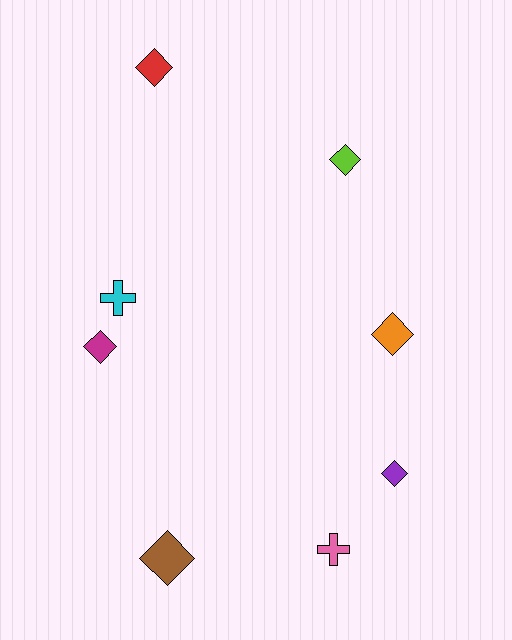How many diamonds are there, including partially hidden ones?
There are 6 diamonds.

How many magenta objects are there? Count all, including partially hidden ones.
There is 1 magenta object.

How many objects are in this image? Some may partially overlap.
There are 8 objects.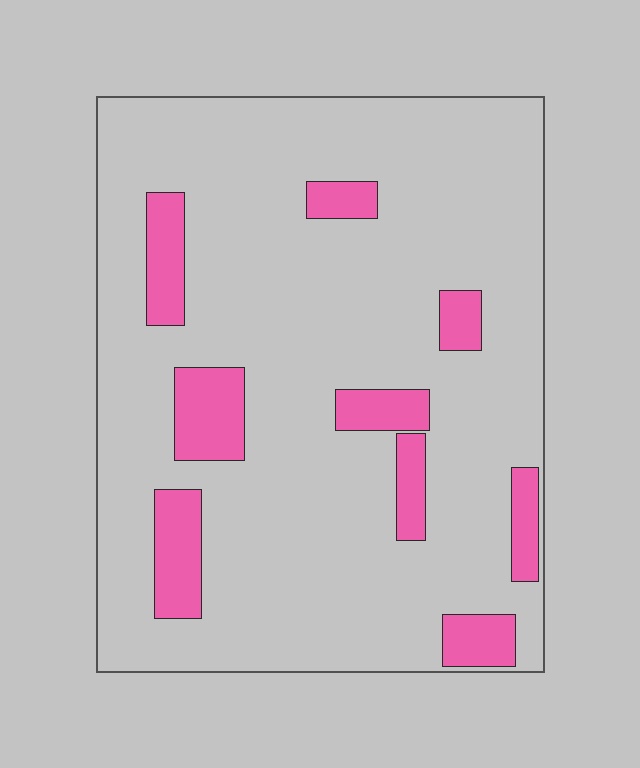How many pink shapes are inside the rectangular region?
9.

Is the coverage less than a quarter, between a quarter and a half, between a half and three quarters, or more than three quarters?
Less than a quarter.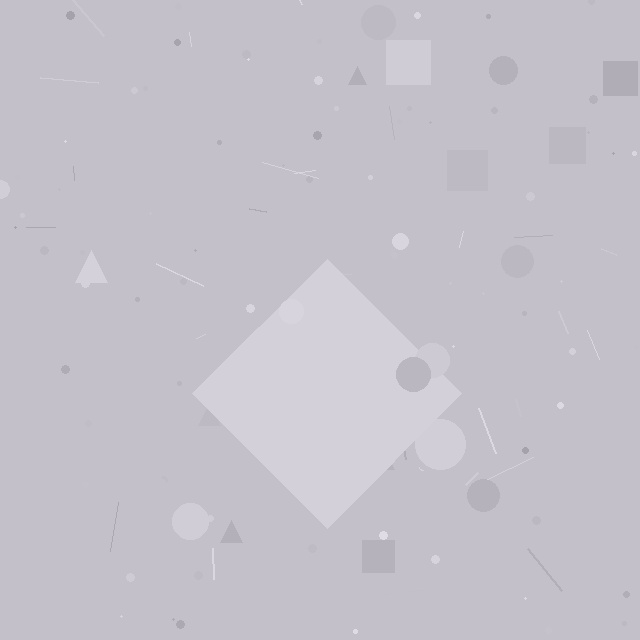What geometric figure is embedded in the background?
A diamond is embedded in the background.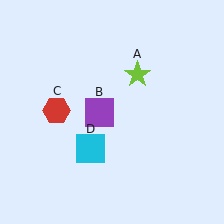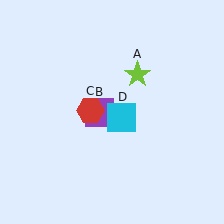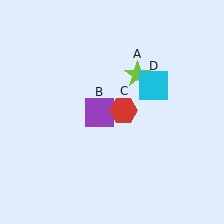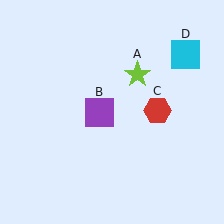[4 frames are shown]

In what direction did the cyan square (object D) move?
The cyan square (object D) moved up and to the right.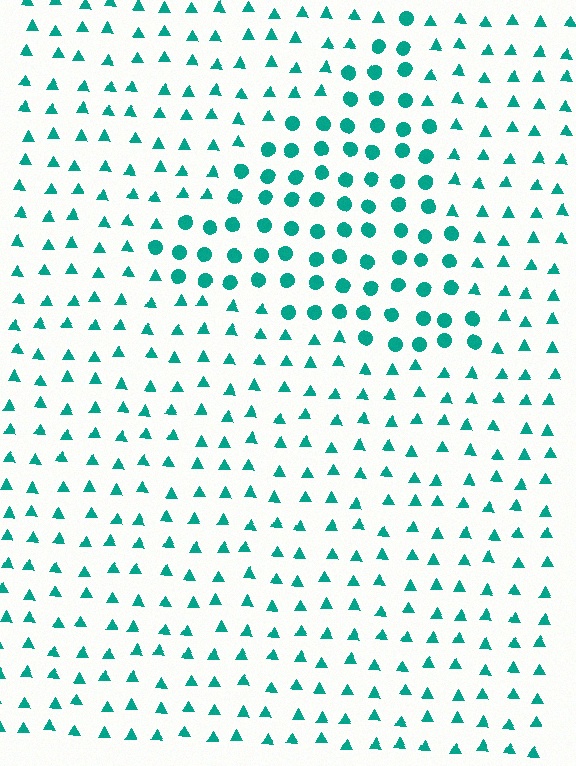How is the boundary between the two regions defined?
The boundary is defined by a change in element shape: circles inside vs. triangles outside. All elements share the same color and spacing.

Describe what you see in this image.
The image is filled with small teal elements arranged in a uniform grid. A triangle-shaped region contains circles, while the surrounding area contains triangles. The boundary is defined purely by the change in element shape.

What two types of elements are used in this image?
The image uses circles inside the triangle region and triangles outside it.